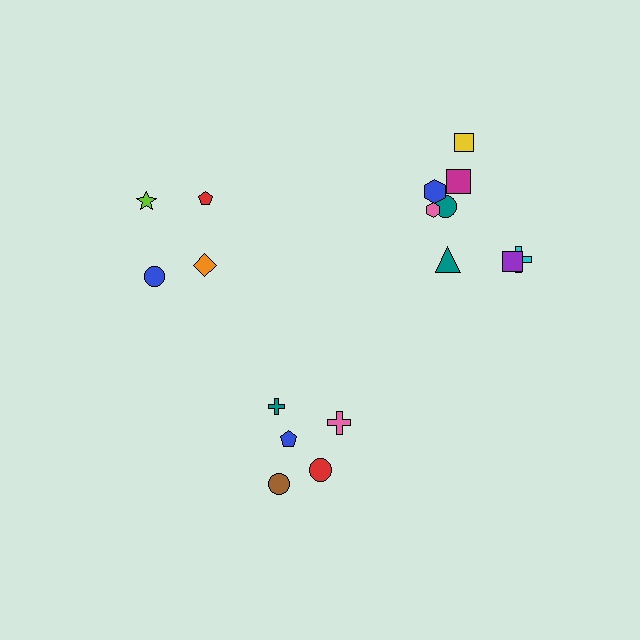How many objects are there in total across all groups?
There are 17 objects.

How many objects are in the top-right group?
There are 8 objects.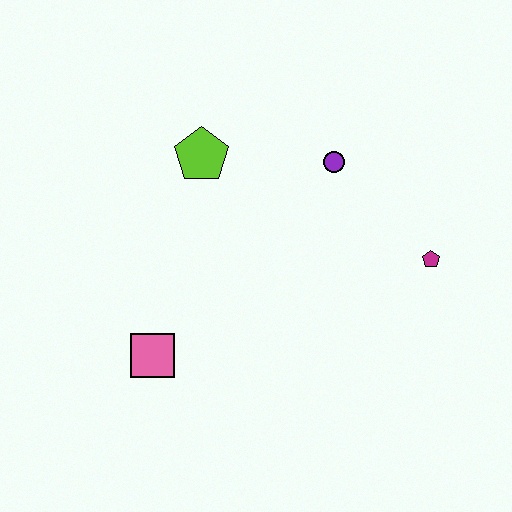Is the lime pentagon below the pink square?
No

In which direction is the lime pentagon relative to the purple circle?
The lime pentagon is to the left of the purple circle.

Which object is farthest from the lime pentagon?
The magenta pentagon is farthest from the lime pentagon.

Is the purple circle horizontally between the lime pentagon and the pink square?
No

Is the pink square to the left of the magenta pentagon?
Yes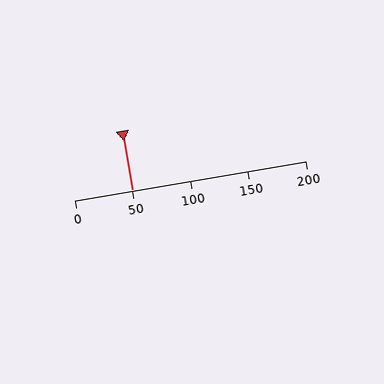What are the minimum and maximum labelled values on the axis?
The axis runs from 0 to 200.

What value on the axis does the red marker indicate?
The marker indicates approximately 50.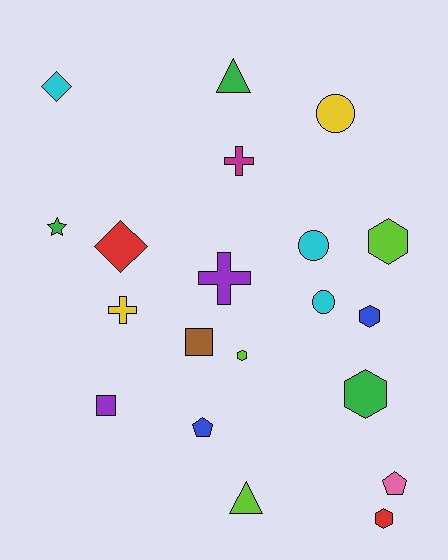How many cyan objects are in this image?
There are 3 cyan objects.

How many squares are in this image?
There are 2 squares.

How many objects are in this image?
There are 20 objects.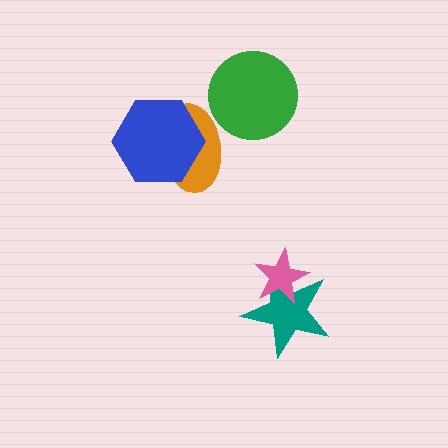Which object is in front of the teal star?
The pink star is in front of the teal star.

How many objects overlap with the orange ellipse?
1 object overlaps with the orange ellipse.